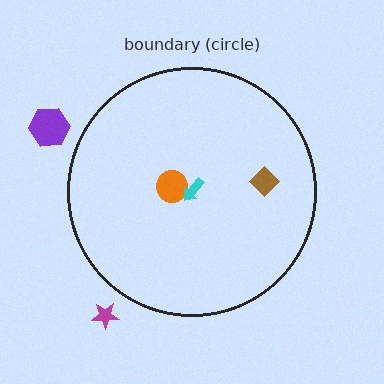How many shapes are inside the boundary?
3 inside, 2 outside.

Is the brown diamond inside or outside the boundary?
Inside.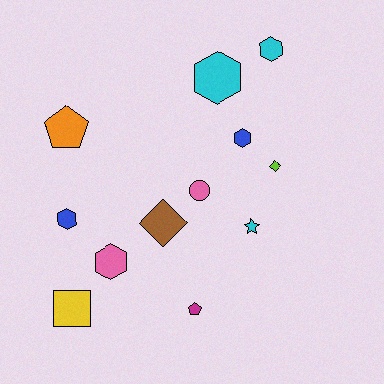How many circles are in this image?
There is 1 circle.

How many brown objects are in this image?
There is 1 brown object.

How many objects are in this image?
There are 12 objects.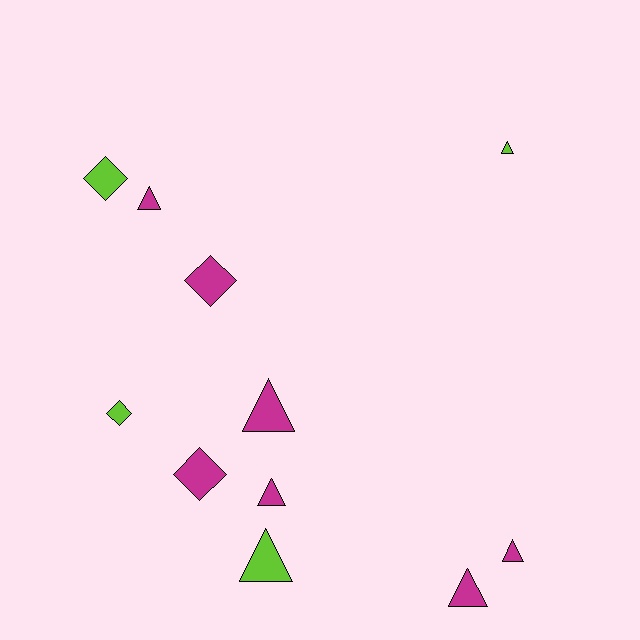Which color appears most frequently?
Magenta, with 7 objects.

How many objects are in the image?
There are 11 objects.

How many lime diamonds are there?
There are 2 lime diamonds.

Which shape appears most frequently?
Triangle, with 7 objects.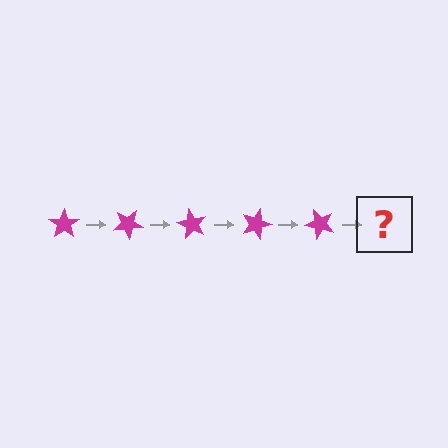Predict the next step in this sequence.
The next step is a magenta star rotated 150 degrees.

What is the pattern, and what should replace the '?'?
The pattern is that the star rotates 30 degrees each step. The '?' should be a magenta star rotated 150 degrees.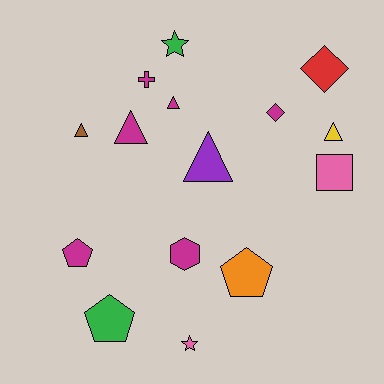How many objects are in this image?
There are 15 objects.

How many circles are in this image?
There are no circles.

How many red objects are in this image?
There is 1 red object.